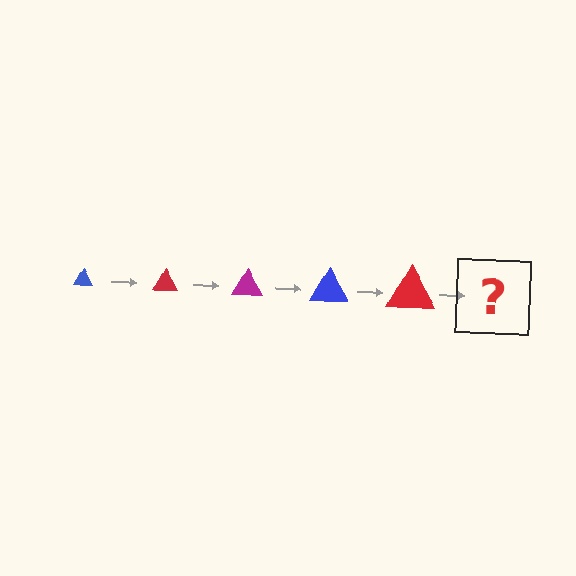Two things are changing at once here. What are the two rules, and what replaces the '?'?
The two rules are that the triangle grows larger each step and the color cycles through blue, red, and magenta. The '?' should be a magenta triangle, larger than the previous one.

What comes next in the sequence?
The next element should be a magenta triangle, larger than the previous one.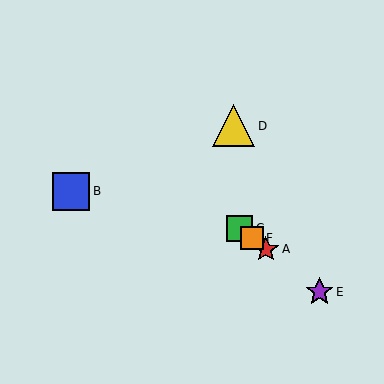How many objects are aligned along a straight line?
4 objects (A, C, E, F) are aligned along a straight line.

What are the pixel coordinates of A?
Object A is at (266, 249).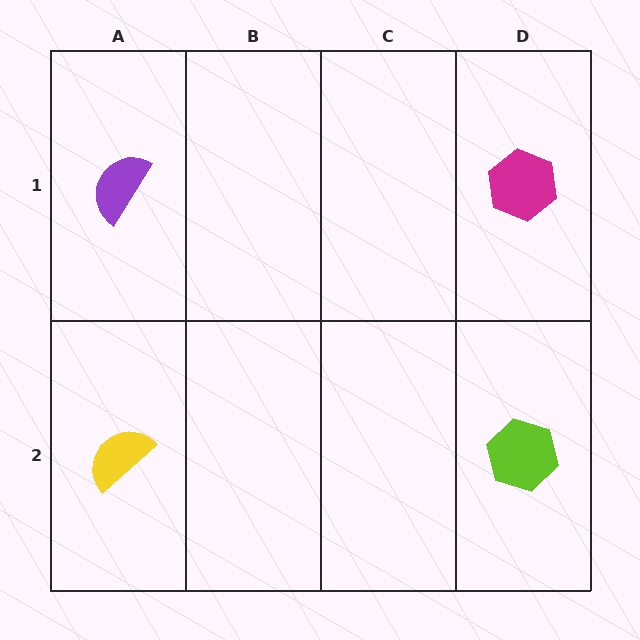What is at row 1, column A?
A purple semicircle.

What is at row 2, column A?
A yellow semicircle.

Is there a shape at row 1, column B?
No, that cell is empty.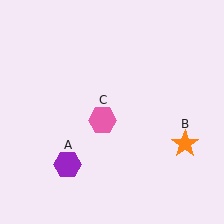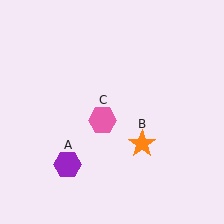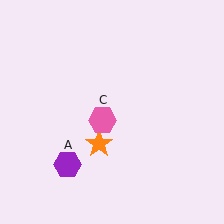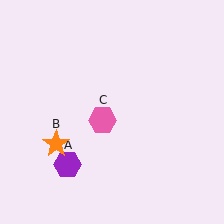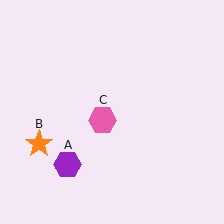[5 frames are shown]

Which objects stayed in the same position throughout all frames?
Purple hexagon (object A) and pink hexagon (object C) remained stationary.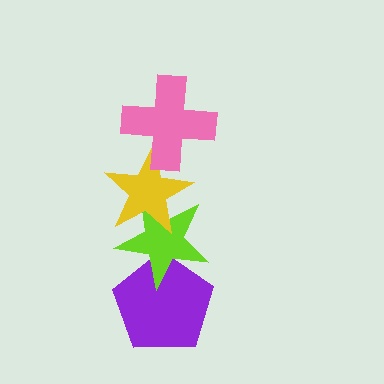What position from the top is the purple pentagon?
The purple pentagon is 4th from the top.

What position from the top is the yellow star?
The yellow star is 2nd from the top.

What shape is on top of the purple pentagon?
The lime star is on top of the purple pentagon.